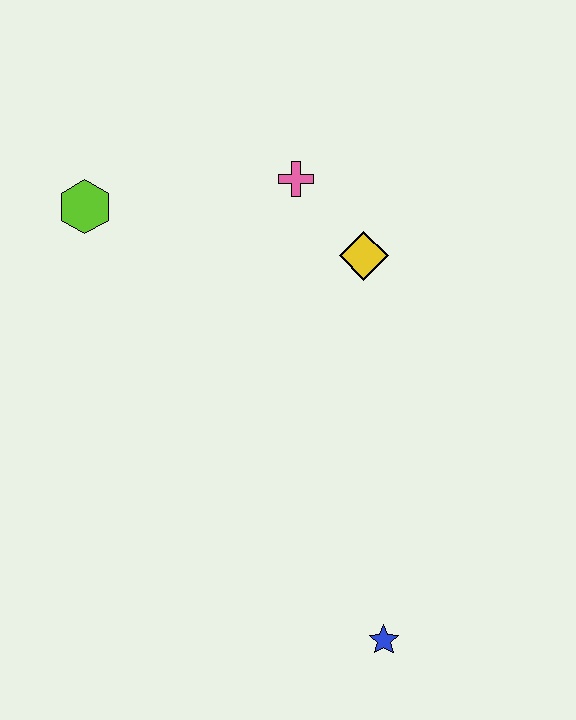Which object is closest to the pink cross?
The yellow diamond is closest to the pink cross.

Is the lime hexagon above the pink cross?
No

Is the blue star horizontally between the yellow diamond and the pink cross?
No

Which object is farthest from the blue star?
The lime hexagon is farthest from the blue star.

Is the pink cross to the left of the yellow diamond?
Yes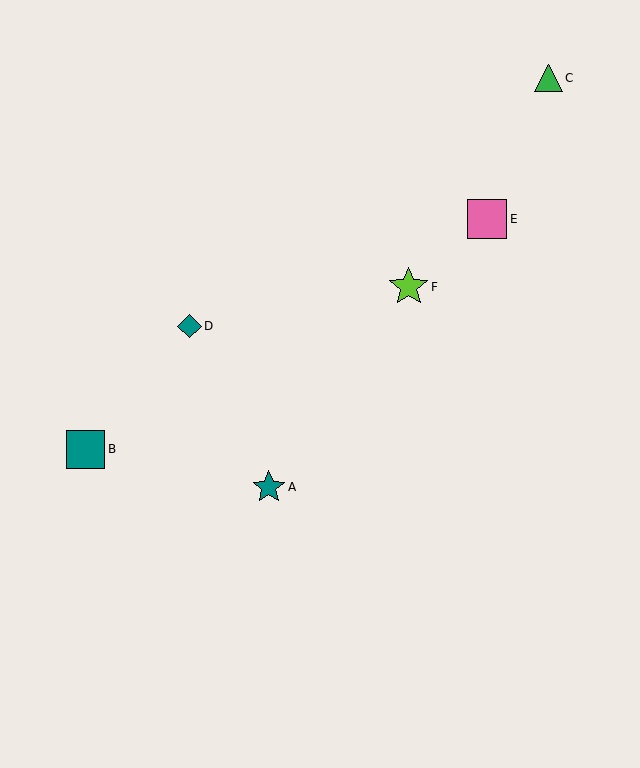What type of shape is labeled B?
Shape B is a teal square.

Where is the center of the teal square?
The center of the teal square is at (86, 449).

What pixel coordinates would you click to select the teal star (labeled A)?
Click at (269, 487) to select the teal star A.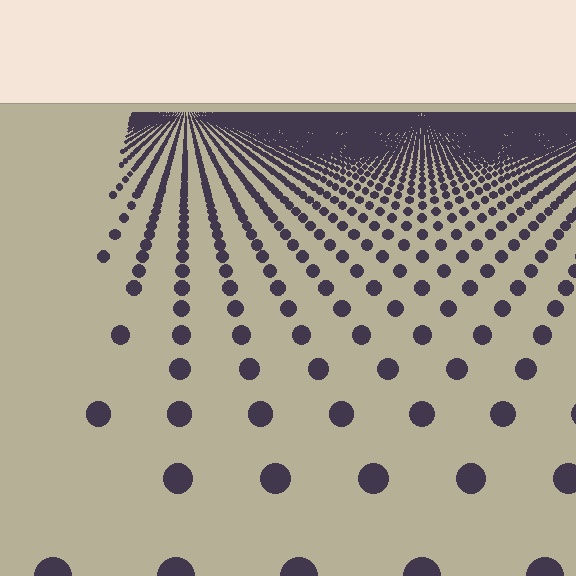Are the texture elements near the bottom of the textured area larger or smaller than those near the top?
Larger. Near the bottom, elements are closer to the viewer and appear at a bigger on-screen size.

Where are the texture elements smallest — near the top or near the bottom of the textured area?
Near the top.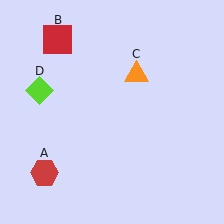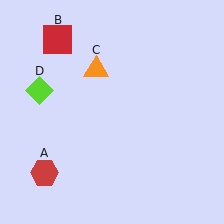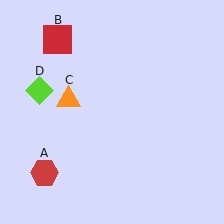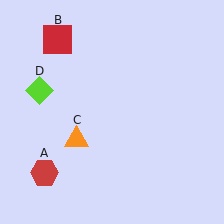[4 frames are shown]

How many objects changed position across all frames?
1 object changed position: orange triangle (object C).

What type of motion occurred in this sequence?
The orange triangle (object C) rotated counterclockwise around the center of the scene.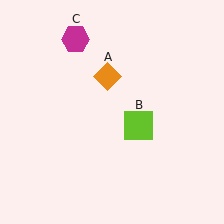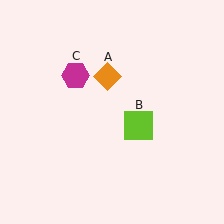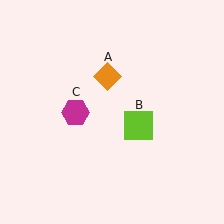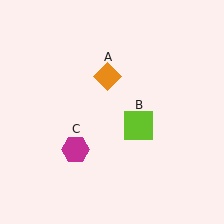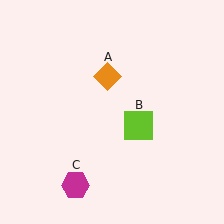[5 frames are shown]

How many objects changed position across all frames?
1 object changed position: magenta hexagon (object C).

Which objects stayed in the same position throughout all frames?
Orange diamond (object A) and lime square (object B) remained stationary.